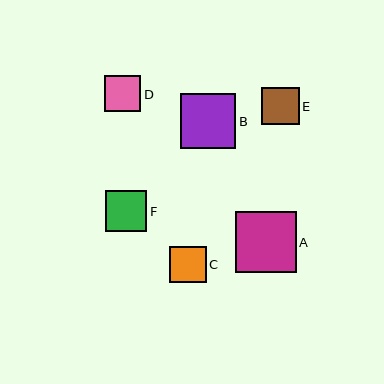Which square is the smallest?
Square C is the smallest with a size of approximately 36 pixels.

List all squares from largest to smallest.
From largest to smallest: A, B, F, E, D, C.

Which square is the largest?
Square A is the largest with a size of approximately 61 pixels.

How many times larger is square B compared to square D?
Square B is approximately 1.5 times the size of square D.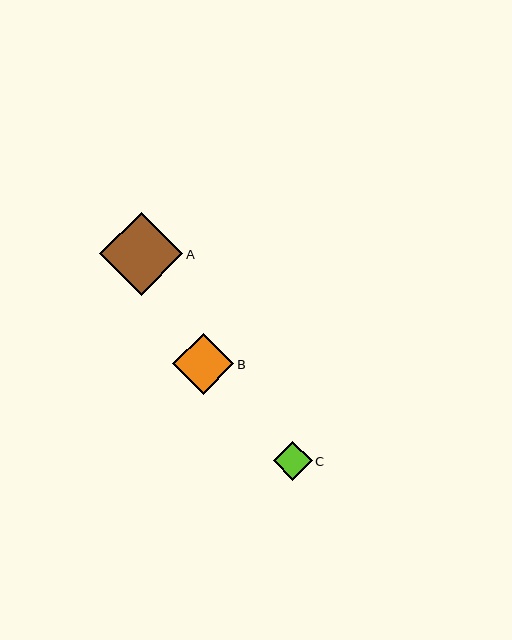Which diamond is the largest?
Diamond A is the largest with a size of approximately 83 pixels.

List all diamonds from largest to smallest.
From largest to smallest: A, B, C.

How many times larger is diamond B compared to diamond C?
Diamond B is approximately 1.5 times the size of diamond C.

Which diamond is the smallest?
Diamond C is the smallest with a size of approximately 39 pixels.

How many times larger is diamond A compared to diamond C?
Diamond A is approximately 2.1 times the size of diamond C.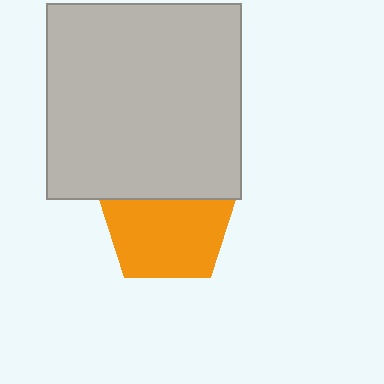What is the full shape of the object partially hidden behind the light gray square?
The partially hidden object is an orange pentagon.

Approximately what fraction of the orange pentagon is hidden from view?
Roughly 31% of the orange pentagon is hidden behind the light gray square.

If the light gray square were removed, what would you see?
You would see the complete orange pentagon.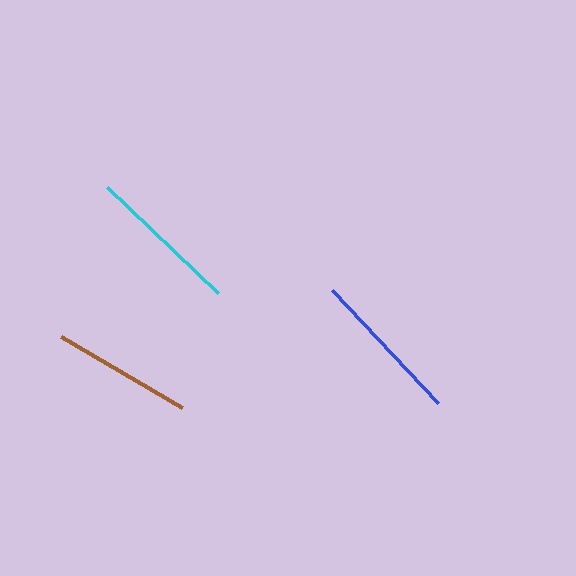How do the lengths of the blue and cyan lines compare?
The blue and cyan lines are approximately the same length.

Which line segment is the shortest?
The brown line is the shortest at approximately 140 pixels.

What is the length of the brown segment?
The brown segment is approximately 140 pixels long.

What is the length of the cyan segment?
The cyan segment is approximately 154 pixels long.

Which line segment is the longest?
The blue line is the longest at approximately 154 pixels.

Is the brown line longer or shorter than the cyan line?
The cyan line is longer than the brown line.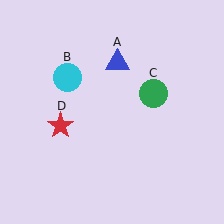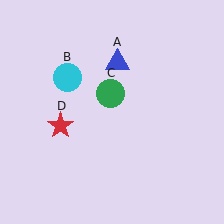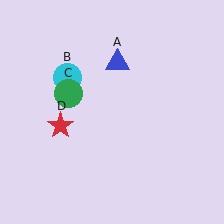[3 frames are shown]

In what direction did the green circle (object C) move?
The green circle (object C) moved left.